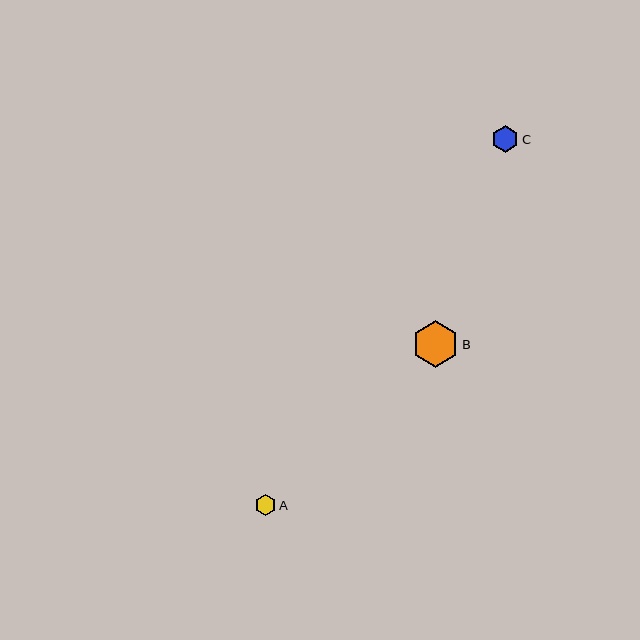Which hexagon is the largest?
Hexagon B is the largest with a size of approximately 47 pixels.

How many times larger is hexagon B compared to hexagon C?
Hexagon B is approximately 1.7 times the size of hexagon C.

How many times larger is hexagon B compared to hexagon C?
Hexagon B is approximately 1.7 times the size of hexagon C.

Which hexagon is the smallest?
Hexagon A is the smallest with a size of approximately 20 pixels.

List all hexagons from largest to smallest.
From largest to smallest: B, C, A.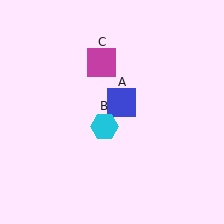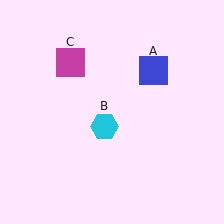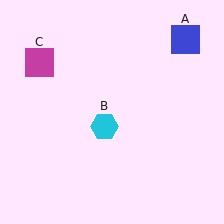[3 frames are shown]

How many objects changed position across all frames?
2 objects changed position: blue square (object A), magenta square (object C).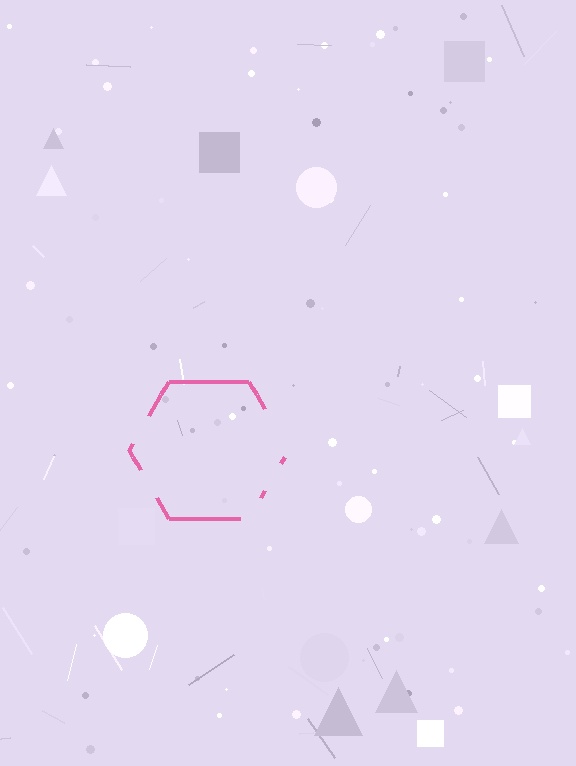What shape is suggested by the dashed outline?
The dashed outline suggests a hexagon.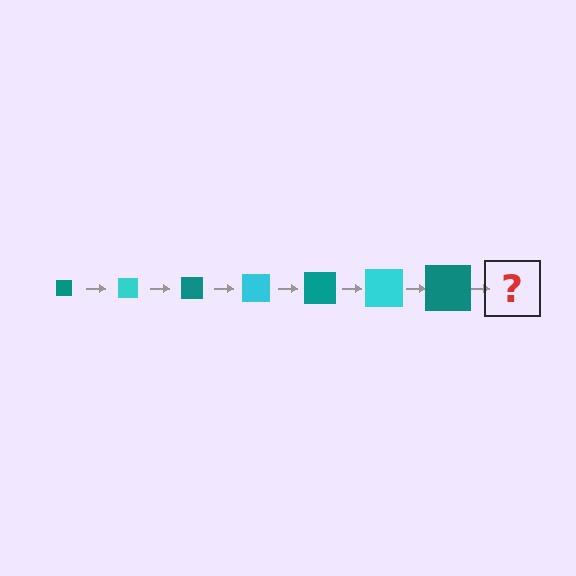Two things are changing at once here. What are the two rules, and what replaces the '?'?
The two rules are that the square grows larger each step and the color cycles through teal and cyan. The '?' should be a cyan square, larger than the previous one.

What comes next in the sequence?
The next element should be a cyan square, larger than the previous one.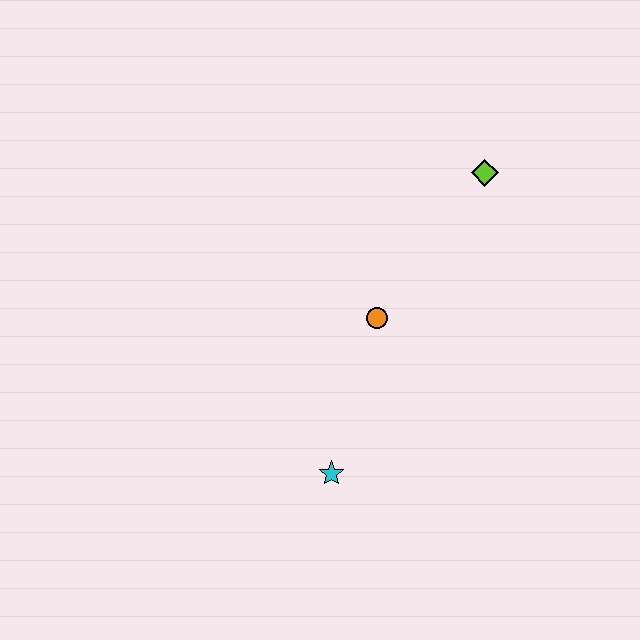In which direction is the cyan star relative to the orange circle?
The cyan star is below the orange circle.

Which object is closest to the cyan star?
The orange circle is closest to the cyan star.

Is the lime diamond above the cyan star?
Yes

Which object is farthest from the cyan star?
The lime diamond is farthest from the cyan star.